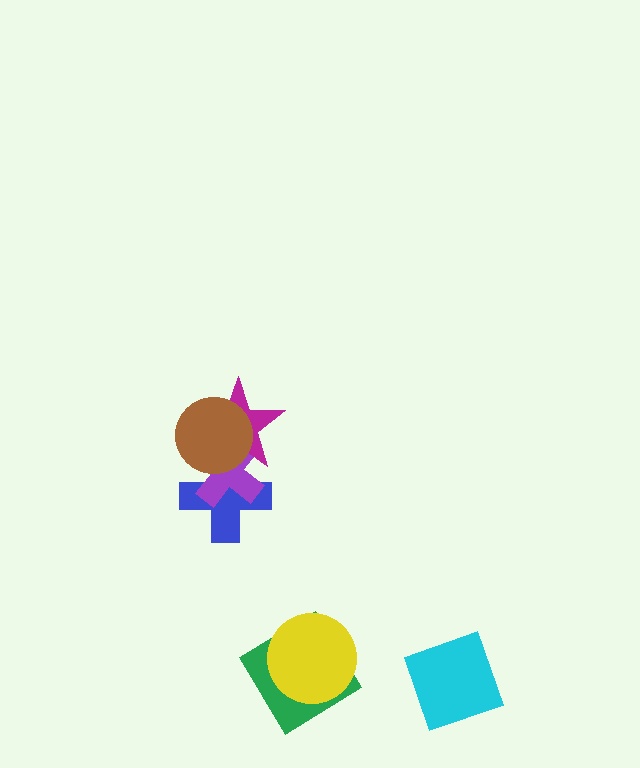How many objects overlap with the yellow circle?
1 object overlaps with the yellow circle.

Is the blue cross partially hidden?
Yes, it is partially covered by another shape.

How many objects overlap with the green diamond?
1 object overlaps with the green diamond.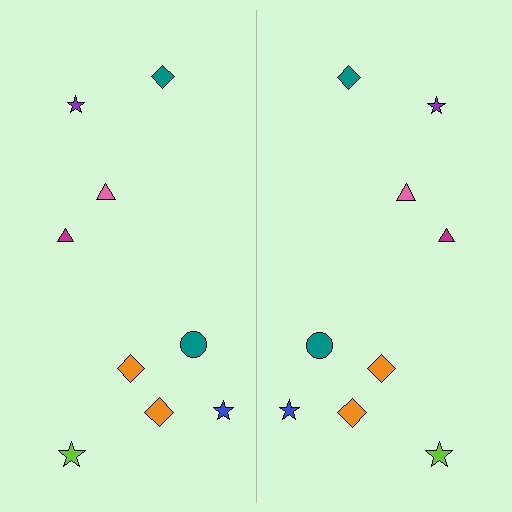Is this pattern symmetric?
Yes, this pattern has bilateral (reflection) symmetry.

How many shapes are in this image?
There are 18 shapes in this image.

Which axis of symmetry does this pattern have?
The pattern has a vertical axis of symmetry running through the center of the image.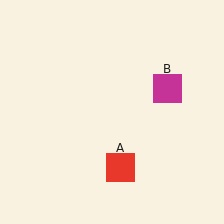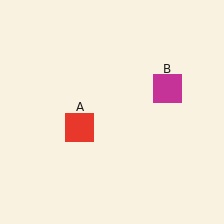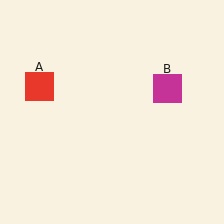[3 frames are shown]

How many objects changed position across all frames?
1 object changed position: red square (object A).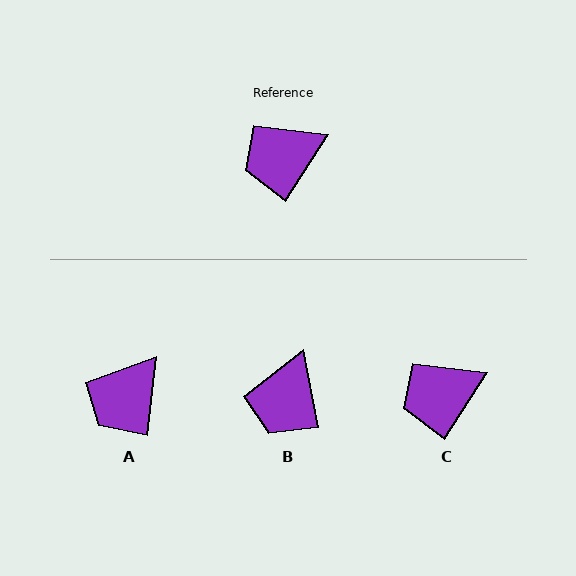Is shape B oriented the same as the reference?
No, it is off by about 45 degrees.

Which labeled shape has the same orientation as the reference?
C.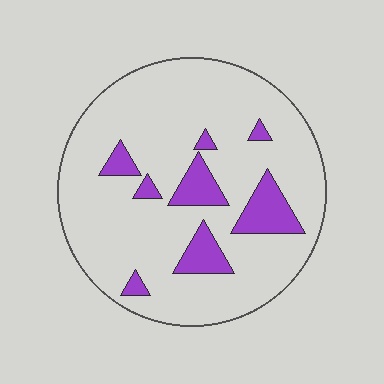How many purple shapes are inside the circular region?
8.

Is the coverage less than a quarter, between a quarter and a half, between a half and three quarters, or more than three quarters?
Less than a quarter.